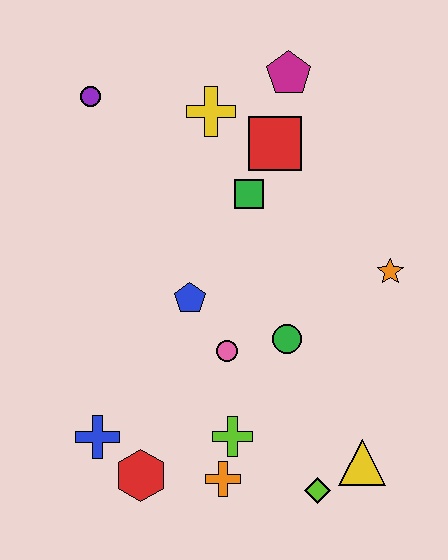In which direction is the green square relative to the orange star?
The green square is to the left of the orange star.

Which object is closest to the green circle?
The pink circle is closest to the green circle.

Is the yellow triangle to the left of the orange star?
Yes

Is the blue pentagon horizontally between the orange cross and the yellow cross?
No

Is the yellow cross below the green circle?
No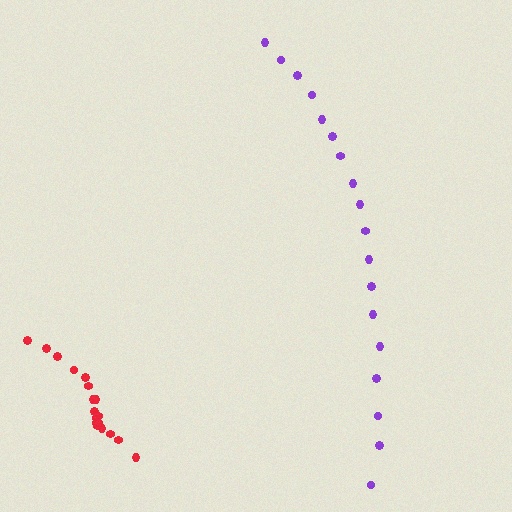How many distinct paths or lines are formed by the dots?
There are 2 distinct paths.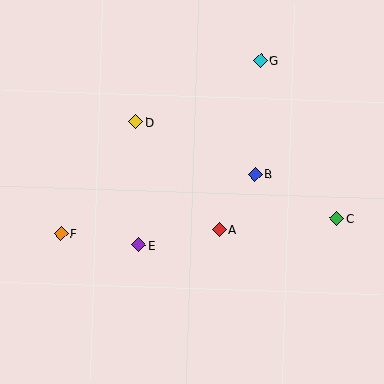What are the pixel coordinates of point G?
Point G is at (260, 60).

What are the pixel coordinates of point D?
Point D is at (136, 122).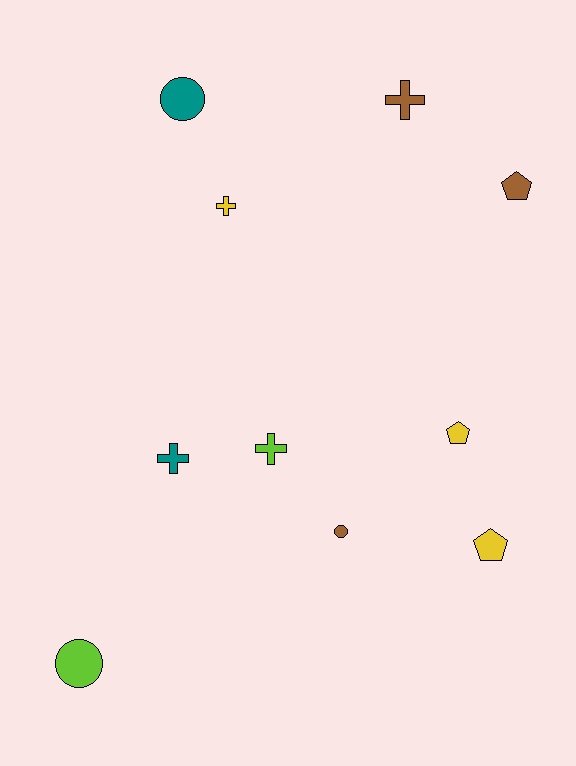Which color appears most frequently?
Brown, with 3 objects.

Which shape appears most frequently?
Cross, with 4 objects.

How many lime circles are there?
There is 1 lime circle.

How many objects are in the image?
There are 10 objects.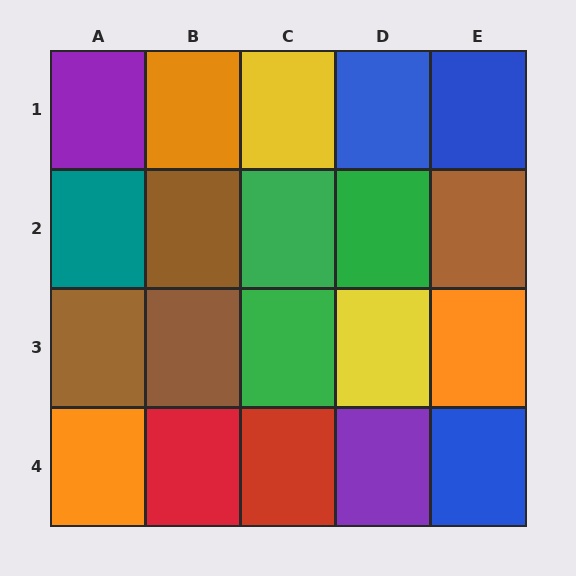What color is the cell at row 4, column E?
Blue.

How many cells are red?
2 cells are red.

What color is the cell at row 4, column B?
Red.